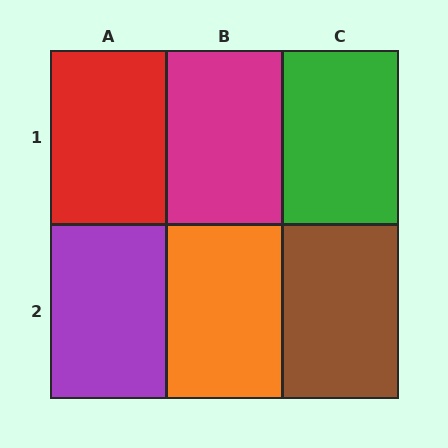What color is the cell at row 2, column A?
Purple.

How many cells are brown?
1 cell is brown.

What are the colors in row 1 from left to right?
Red, magenta, green.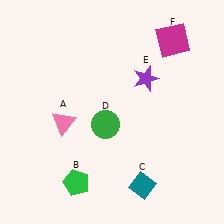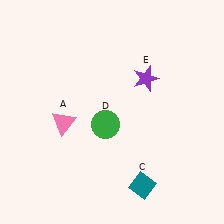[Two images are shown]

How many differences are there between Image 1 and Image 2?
There are 2 differences between the two images.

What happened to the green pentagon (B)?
The green pentagon (B) was removed in Image 2. It was in the bottom-left area of Image 1.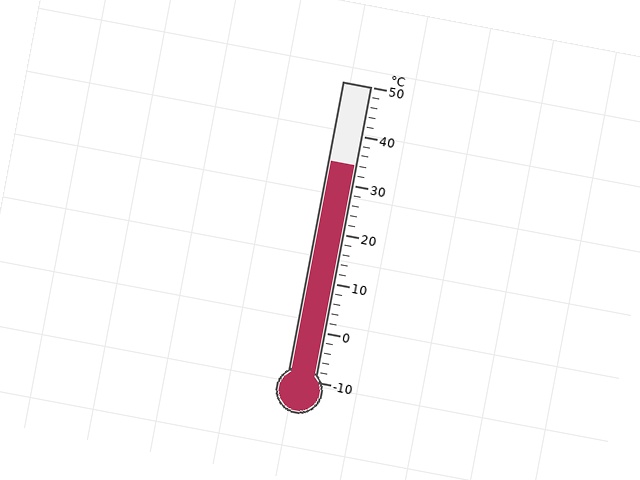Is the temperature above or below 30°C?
The temperature is above 30°C.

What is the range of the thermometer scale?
The thermometer scale ranges from -10°C to 50°C.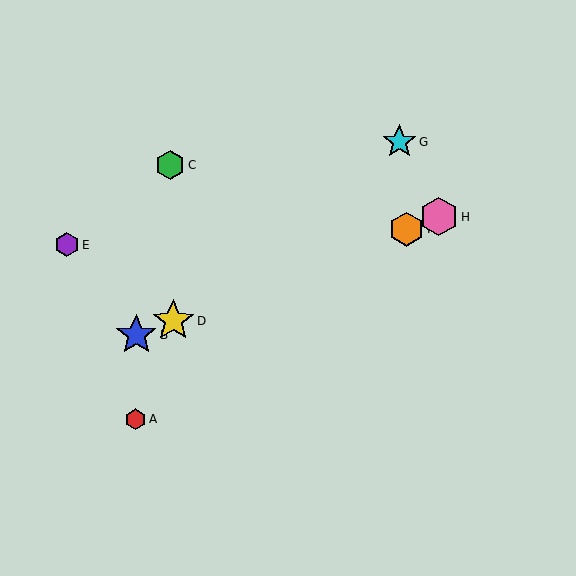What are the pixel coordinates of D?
Object D is at (173, 321).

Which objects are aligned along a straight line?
Objects B, D, F, H are aligned along a straight line.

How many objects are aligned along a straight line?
4 objects (B, D, F, H) are aligned along a straight line.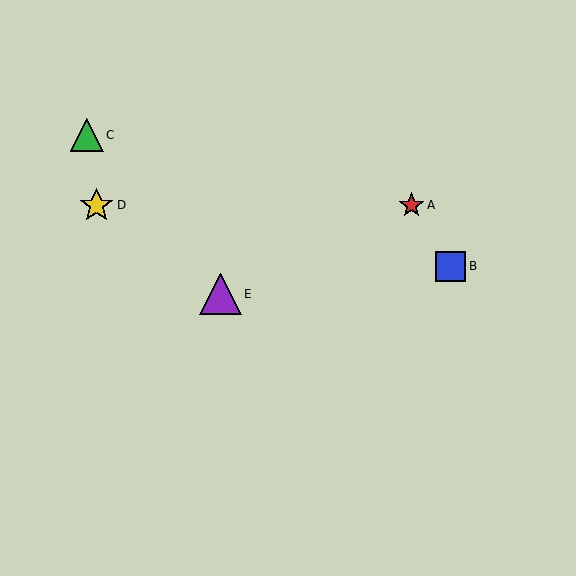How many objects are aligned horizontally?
2 objects (A, D) are aligned horizontally.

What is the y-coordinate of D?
Object D is at y≈205.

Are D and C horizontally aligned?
No, D is at y≈205 and C is at y≈135.